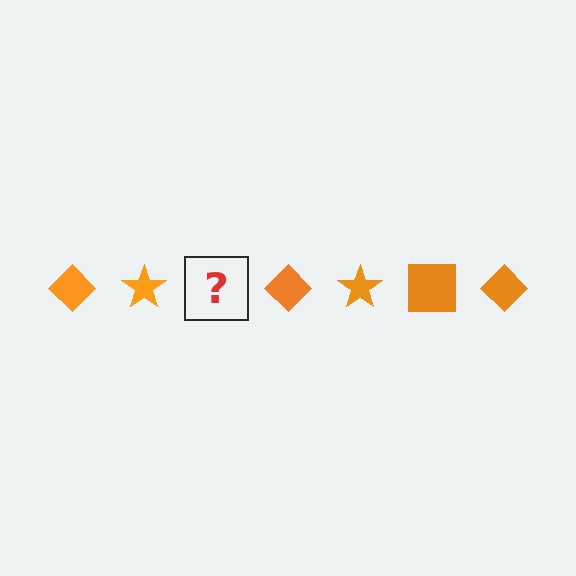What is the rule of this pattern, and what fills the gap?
The rule is that the pattern cycles through diamond, star, square shapes in orange. The gap should be filled with an orange square.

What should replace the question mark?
The question mark should be replaced with an orange square.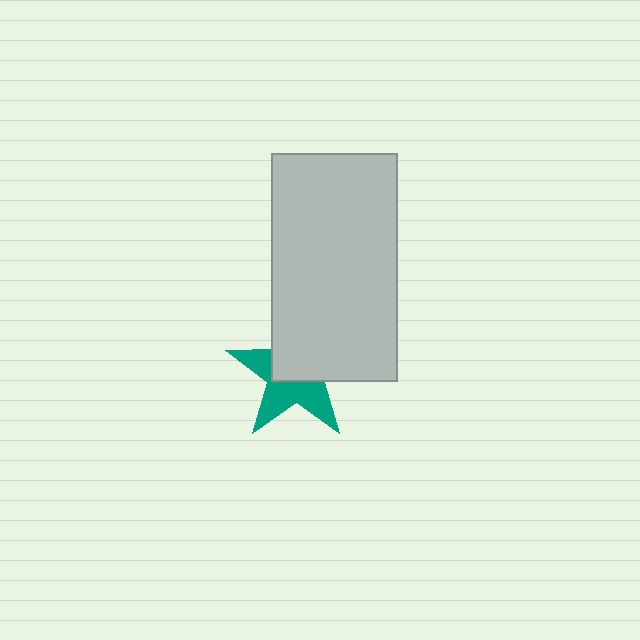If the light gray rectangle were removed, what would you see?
You would see the complete teal star.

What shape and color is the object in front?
The object in front is a light gray rectangle.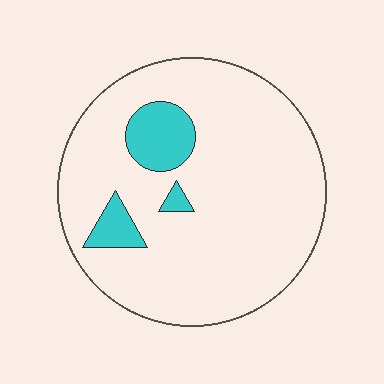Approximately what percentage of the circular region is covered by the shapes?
Approximately 10%.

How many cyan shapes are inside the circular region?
3.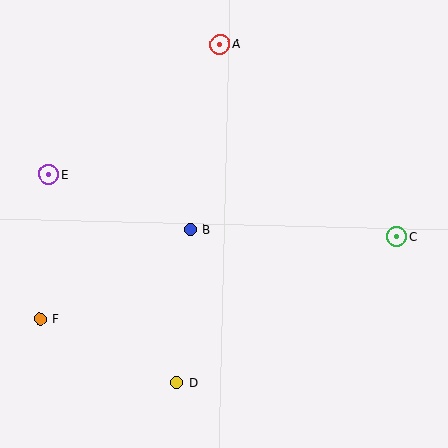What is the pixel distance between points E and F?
The distance between E and F is 145 pixels.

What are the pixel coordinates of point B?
Point B is at (190, 229).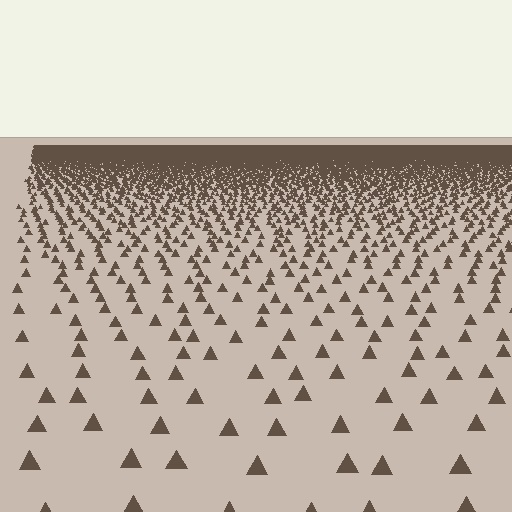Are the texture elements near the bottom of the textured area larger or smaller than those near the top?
Larger. Near the bottom, elements are closer to the viewer and appear at a bigger on-screen size.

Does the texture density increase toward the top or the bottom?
Density increases toward the top.